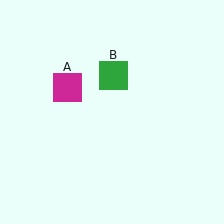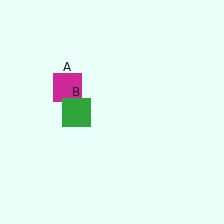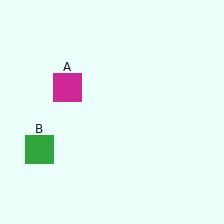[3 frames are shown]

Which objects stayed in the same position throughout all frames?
Magenta square (object A) remained stationary.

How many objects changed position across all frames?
1 object changed position: green square (object B).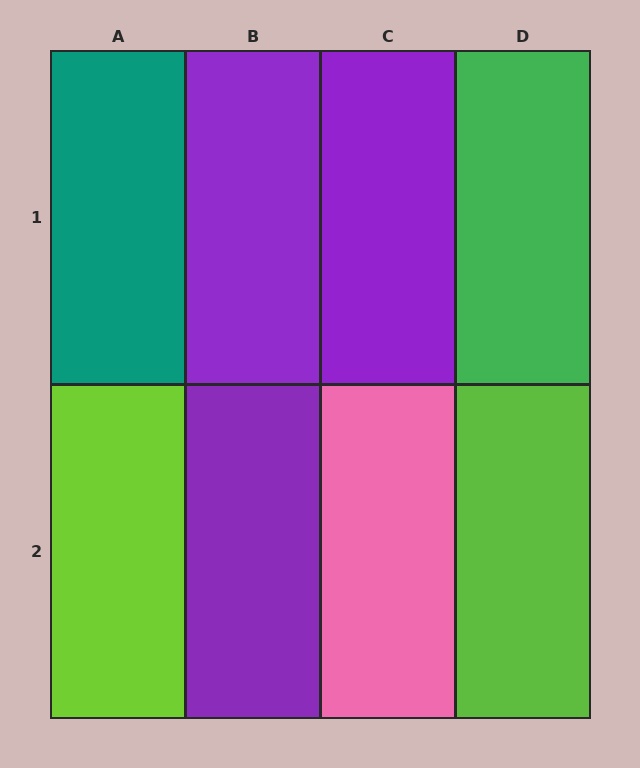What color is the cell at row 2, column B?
Purple.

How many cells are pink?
1 cell is pink.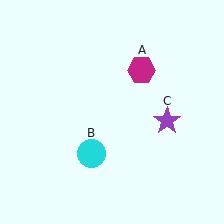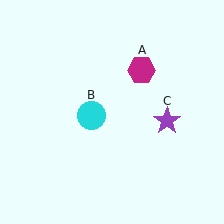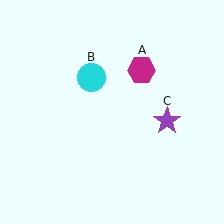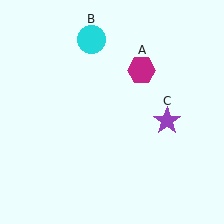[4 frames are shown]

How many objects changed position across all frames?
1 object changed position: cyan circle (object B).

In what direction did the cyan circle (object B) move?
The cyan circle (object B) moved up.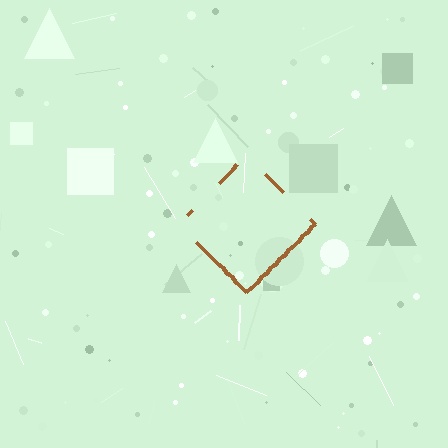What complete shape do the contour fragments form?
The contour fragments form a diamond.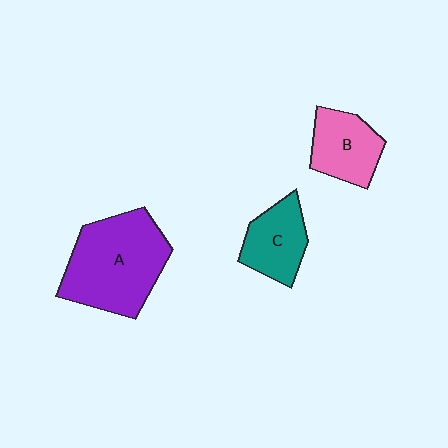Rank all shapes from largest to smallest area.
From largest to smallest: A (purple), B (pink), C (teal).